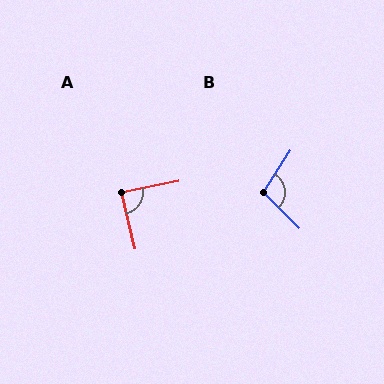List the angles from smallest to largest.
A (88°), B (103°).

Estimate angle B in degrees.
Approximately 103 degrees.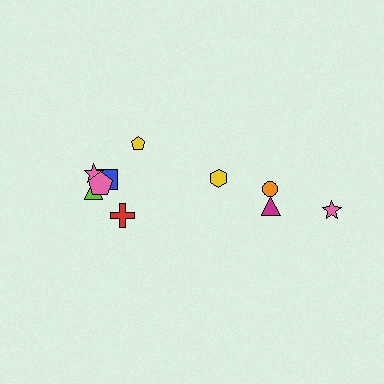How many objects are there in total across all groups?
There are 10 objects.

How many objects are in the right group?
There are 4 objects.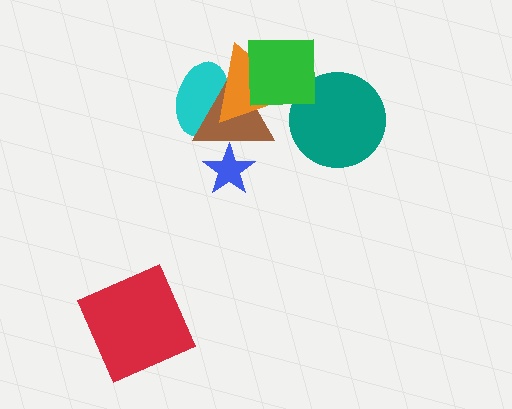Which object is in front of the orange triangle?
The green square is in front of the orange triangle.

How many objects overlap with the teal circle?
0 objects overlap with the teal circle.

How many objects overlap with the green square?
2 objects overlap with the green square.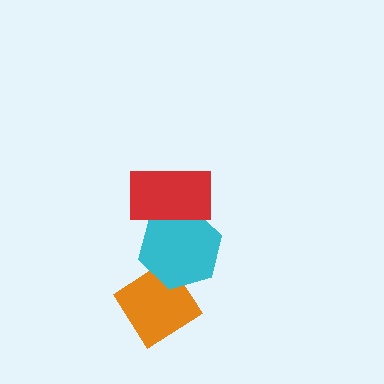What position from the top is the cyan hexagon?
The cyan hexagon is 2nd from the top.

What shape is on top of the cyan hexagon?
The red rectangle is on top of the cyan hexagon.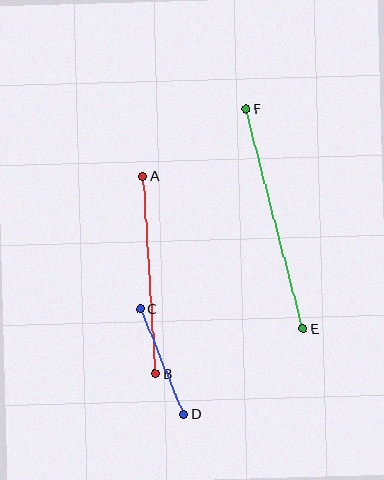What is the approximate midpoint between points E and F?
The midpoint is at approximately (275, 219) pixels.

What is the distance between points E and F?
The distance is approximately 227 pixels.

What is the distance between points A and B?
The distance is approximately 198 pixels.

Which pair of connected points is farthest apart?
Points E and F are farthest apart.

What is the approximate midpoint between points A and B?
The midpoint is at approximately (149, 275) pixels.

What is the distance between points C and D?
The distance is approximately 114 pixels.